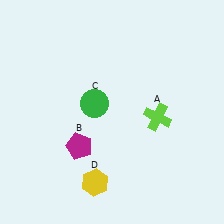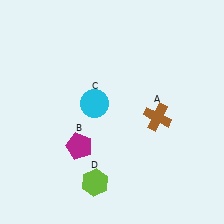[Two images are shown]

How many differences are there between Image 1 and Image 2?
There are 3 differences between the two images.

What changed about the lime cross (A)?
In Image 1, A is lime. In Image 2, it changed to brown.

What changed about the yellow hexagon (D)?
In Image 1, D is yellow. In Image 2, it changed to lime.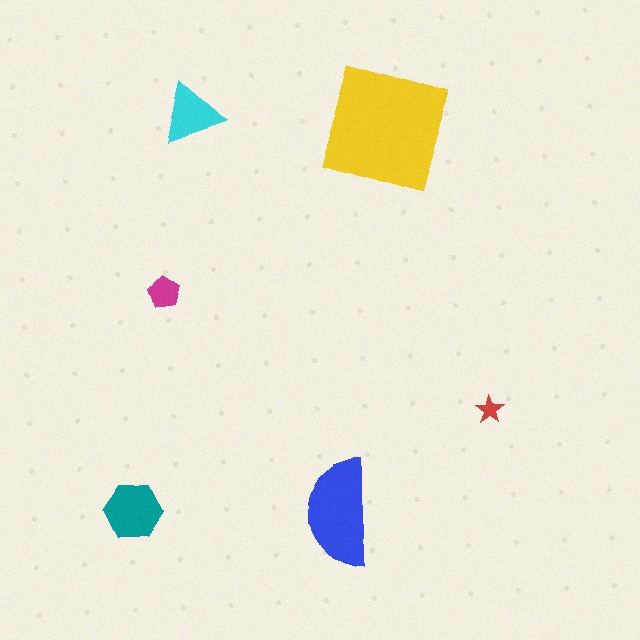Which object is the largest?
The yellow square.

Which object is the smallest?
The red star.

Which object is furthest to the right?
The red star is rightmost.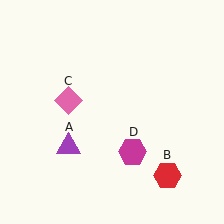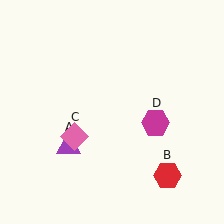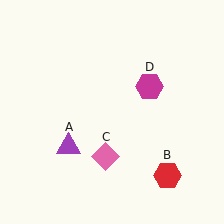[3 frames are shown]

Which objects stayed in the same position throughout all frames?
Purple triangle (object A) and red hexagon (object B) remained stationary.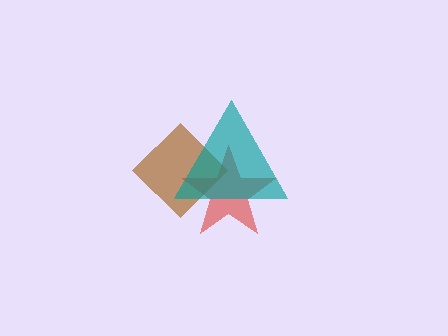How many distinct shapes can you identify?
There are 3 distinct shapes: a brown diamond, a red star, a teal triangle.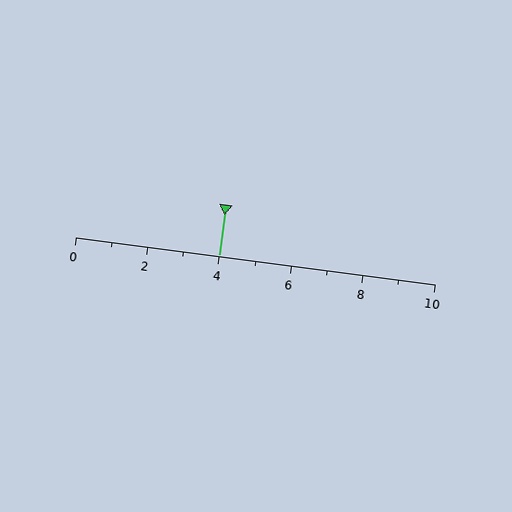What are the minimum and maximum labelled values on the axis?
The axis runs from 0 to 10.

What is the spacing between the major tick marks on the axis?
The major ticks are spaced 2 apart.